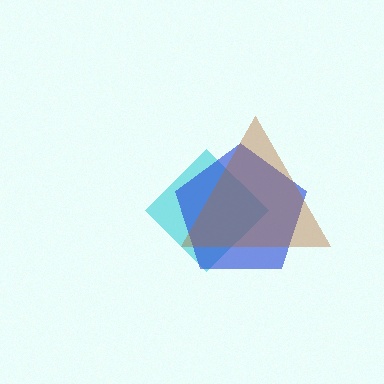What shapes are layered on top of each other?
The layered shapes are: a cyan diamond, a blue pentagon, a brown triangle.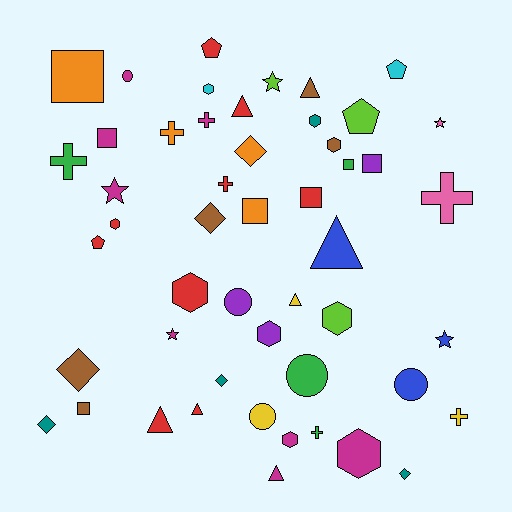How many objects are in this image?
There are 50 objects.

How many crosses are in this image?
There are 7 crosses.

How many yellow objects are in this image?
There are 3 yellow objects.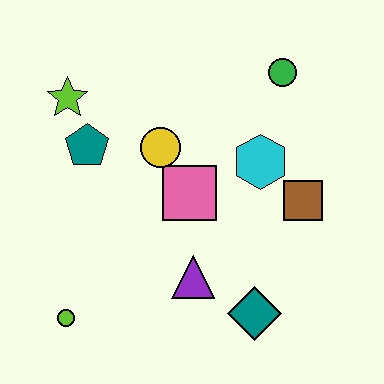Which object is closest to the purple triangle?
The teal diamond is closest to the purple triangle.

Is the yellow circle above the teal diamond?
Yes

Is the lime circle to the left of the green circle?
Yes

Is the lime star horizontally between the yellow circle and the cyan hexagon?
No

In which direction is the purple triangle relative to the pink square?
The purple triangle is below the pink square.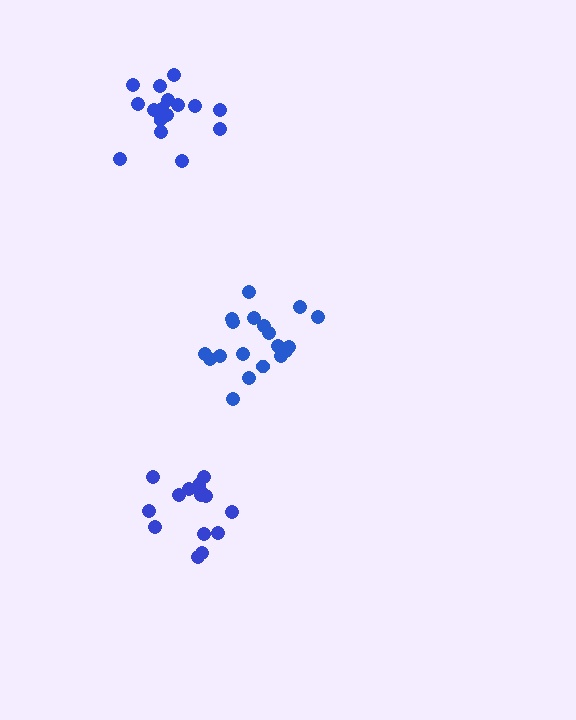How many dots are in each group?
Group 1: 19 dots, Group 2: 16 dots, Group 3: 15 dots (50 total).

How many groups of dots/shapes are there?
There are 3 groups.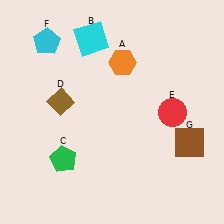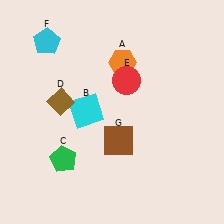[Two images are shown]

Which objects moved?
The objects that moved are: the cyan square (B), the red circle (E), the brown square (G).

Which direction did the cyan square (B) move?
The cyan square (B) moved down.